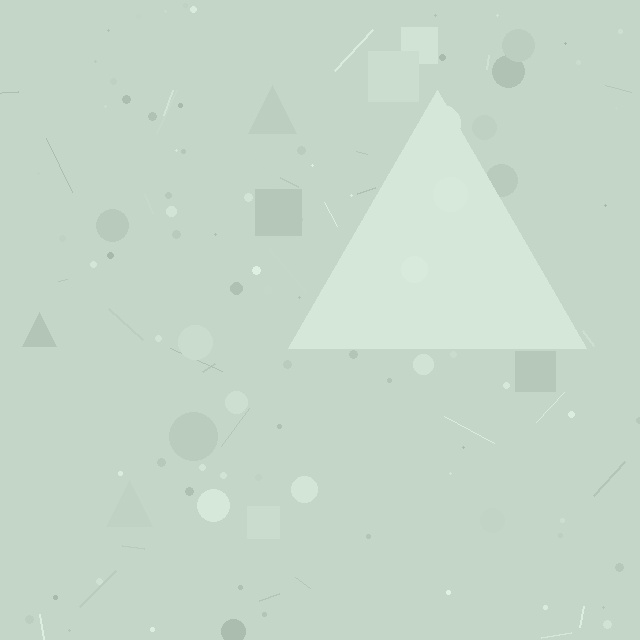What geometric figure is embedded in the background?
A triangle is embedded in the background.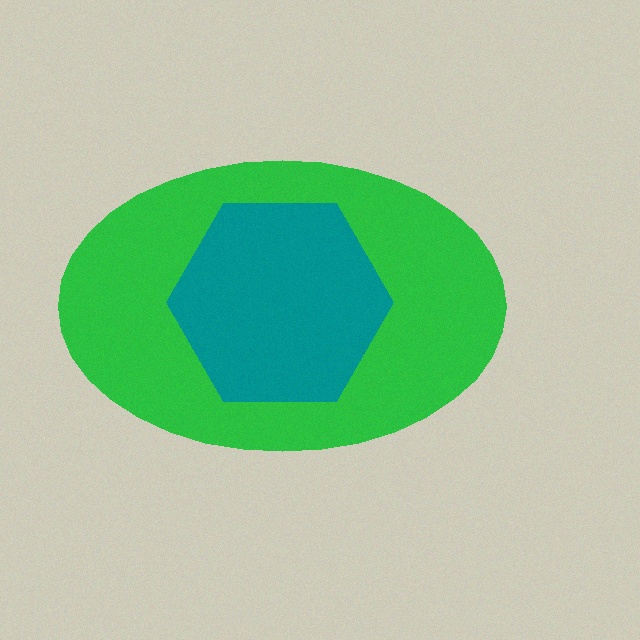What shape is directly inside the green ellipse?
The teal hexagon.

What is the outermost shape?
The green ellipse.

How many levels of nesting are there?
2.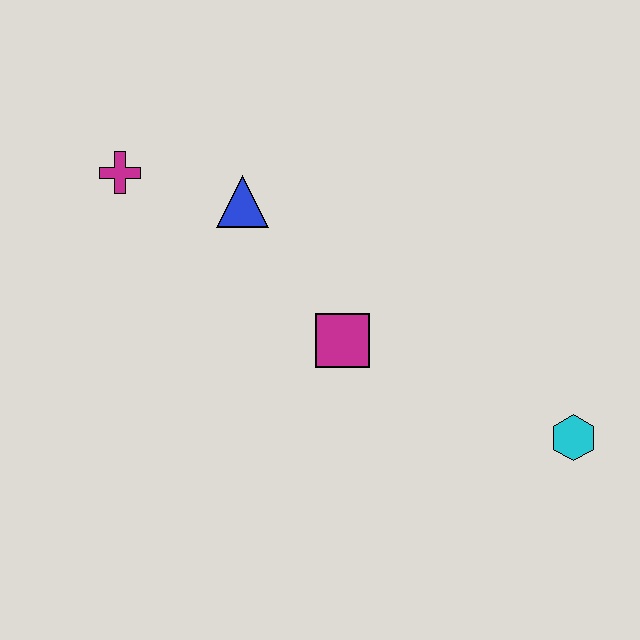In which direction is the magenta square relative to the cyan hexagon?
The magenta square is to the left of the cyan hexagon.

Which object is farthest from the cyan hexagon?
The magenta cross is farthest from the cyan hexagon.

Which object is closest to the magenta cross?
The blue triangle is closest to the magenta cross.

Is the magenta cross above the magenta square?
Yes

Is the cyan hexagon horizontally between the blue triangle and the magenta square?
No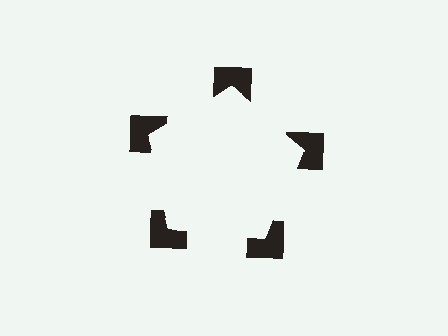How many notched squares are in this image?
There are 5 — one at each vertex of the illusory pentagon.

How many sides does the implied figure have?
5 sides.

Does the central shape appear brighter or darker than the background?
It typically appears slightly brighter than the background, even though no actual brightness change is drawn.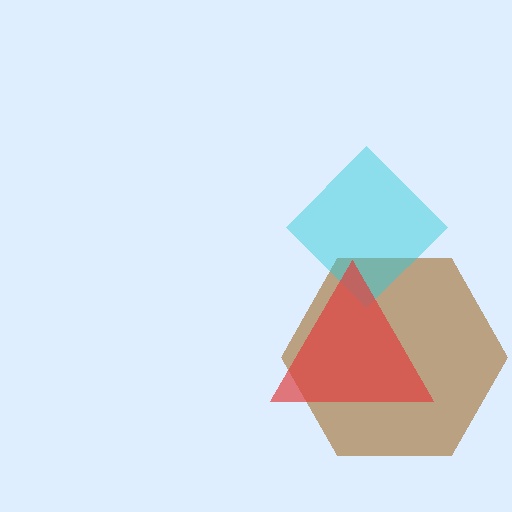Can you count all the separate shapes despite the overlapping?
Yes, there are 3 separate shapes.